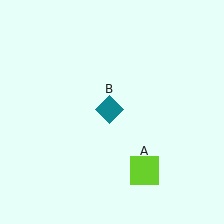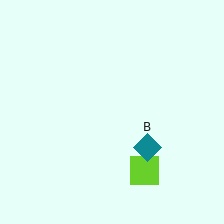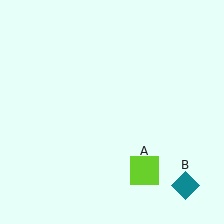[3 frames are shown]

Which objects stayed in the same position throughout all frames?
Lime square (object A) remained stationary.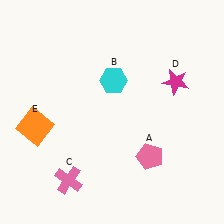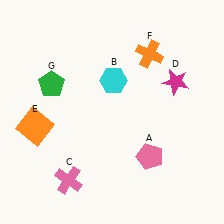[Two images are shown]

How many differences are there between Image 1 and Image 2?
There are 2 differences between the two images.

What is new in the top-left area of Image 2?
A green pentagon (G) was added in the top-left area of Image 2.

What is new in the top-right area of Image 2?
An orange cross (F) was added in the top-right area of Image 2.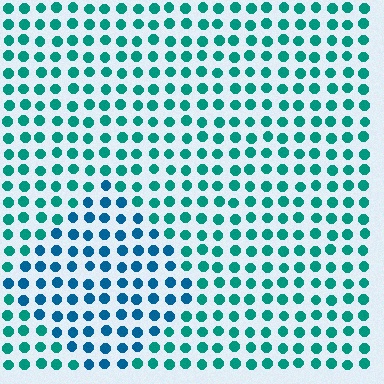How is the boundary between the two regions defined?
The boundary is defined purely by a slight shift in hue (about 30 degrees). Spacing, size, and orientation are identical on both sides.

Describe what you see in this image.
The image is filled with small teal elements in a uniform arrangement. A diamond-shaped region is visible where the elements are tinted to a slightly different hue, forming a subtle color boundary.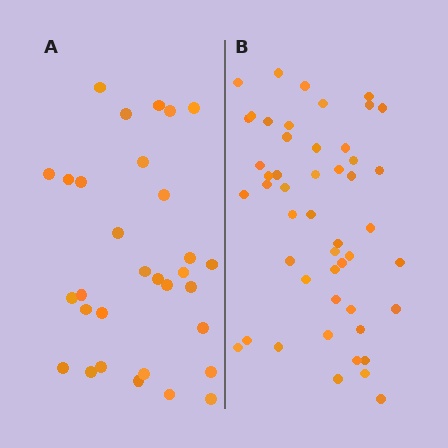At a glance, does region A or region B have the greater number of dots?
Region B (the right region) has more dots.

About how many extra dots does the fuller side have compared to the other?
Region B has approximately 20 more dots than region A.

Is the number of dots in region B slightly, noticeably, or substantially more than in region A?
Region B has substantially more. The ratio is roughly 1.6 to 1.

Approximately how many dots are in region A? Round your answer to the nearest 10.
About 30 dots. (The exact count is 31, which rounds to 30.)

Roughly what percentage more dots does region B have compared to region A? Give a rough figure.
About 60% more.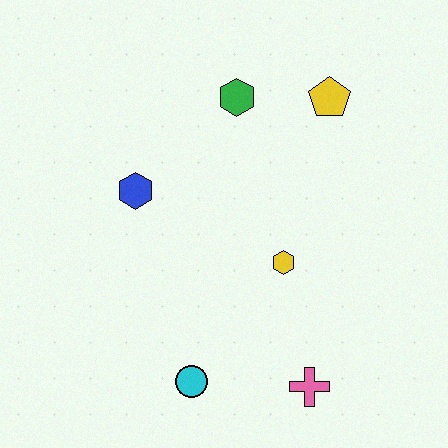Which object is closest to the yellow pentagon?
The green hexagon is closest to the yellow pentagon.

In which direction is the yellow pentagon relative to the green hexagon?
The yellow pentagon is to the right of the green hexagon.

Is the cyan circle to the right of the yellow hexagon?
No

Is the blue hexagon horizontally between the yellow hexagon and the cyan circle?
No